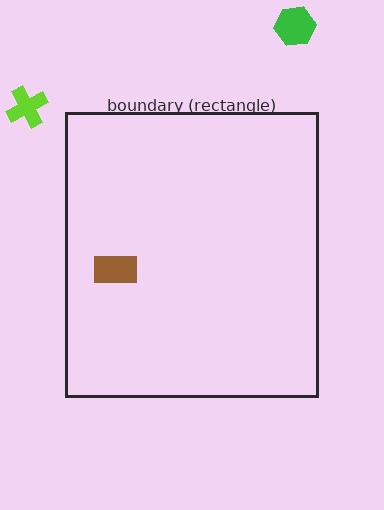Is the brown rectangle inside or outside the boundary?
Inside.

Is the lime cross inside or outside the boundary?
Outside.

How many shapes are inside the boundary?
1 inside, 2 outside.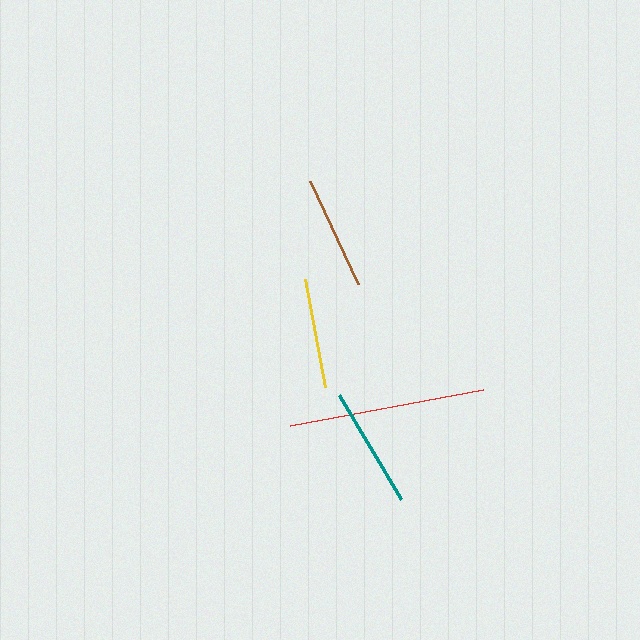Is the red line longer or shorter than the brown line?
The red line is longer than the brown line.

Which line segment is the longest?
The red line is the longest at approximately 197 pixels.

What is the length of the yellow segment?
The yellow segment is approximately 110 pixels long.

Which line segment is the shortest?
The yellow line is the shortest at approximately 110 pixels.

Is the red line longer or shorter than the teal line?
The red line is longer than the teal line.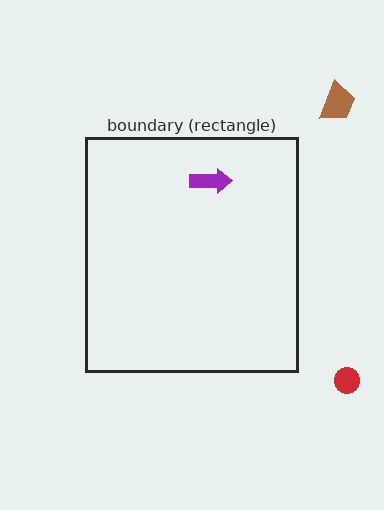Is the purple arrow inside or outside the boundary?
Inside.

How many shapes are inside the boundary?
1 inside, 2 outside.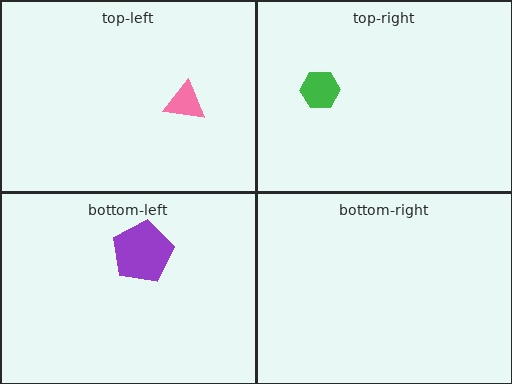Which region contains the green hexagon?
The top-right region.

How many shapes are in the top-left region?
1.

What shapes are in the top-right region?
The green hexagon.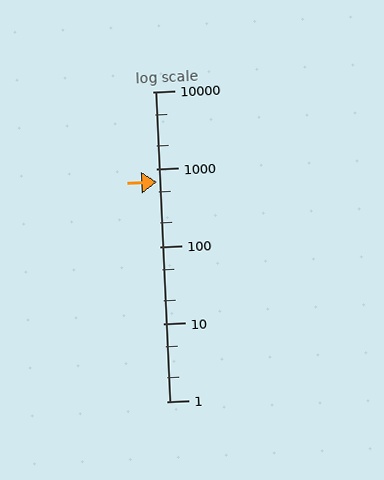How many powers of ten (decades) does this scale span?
The scale spans 4 decades, from 1 to 10000.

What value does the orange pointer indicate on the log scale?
The pointer indicates approximately 680.